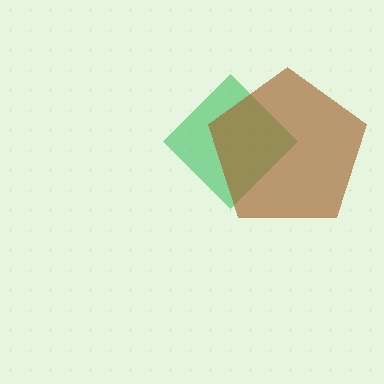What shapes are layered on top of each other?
The layered shapes are: a green diamond, a brown pentagon.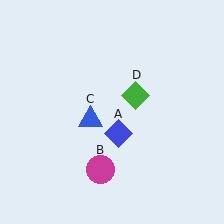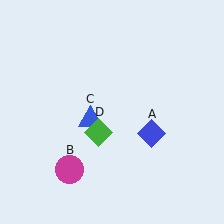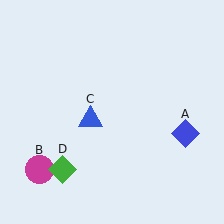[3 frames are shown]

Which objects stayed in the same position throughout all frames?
Blue triangle (object C) remained stationary.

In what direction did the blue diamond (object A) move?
The blue diamond (object A) moved right.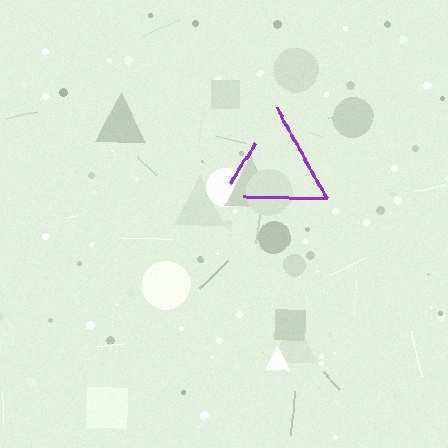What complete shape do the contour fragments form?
The contour fragments form a triangle.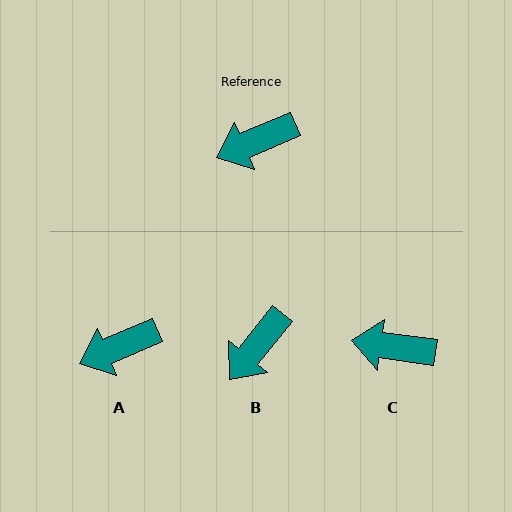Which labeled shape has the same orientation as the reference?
A.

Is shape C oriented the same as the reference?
No, it is off by about 31 degrees.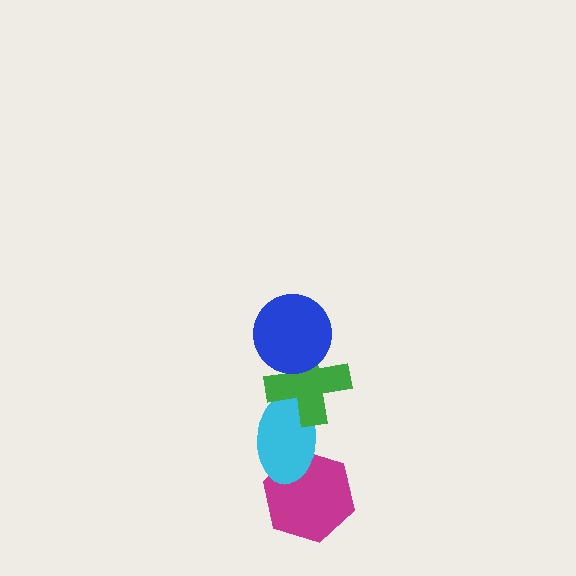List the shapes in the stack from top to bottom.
From top to bottom: the blue circle, the green cross, the cyan ellipse, the magenta hexagon.